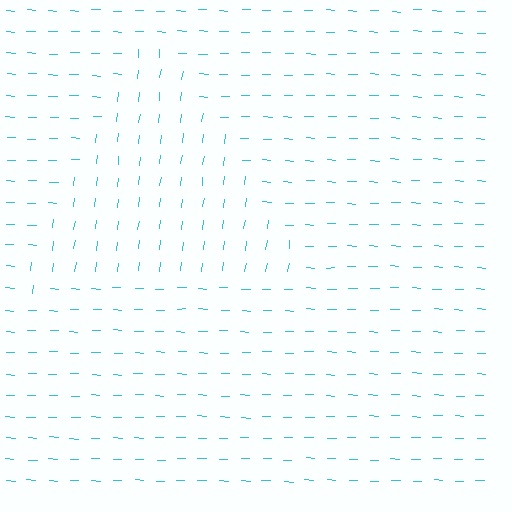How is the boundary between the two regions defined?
The boundary is defined purely by a change in line orientation (approximately 85 degrees difference). All lines are the same color and thickness.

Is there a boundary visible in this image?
Yes, there is a texture boundary formed by a change in line orientation.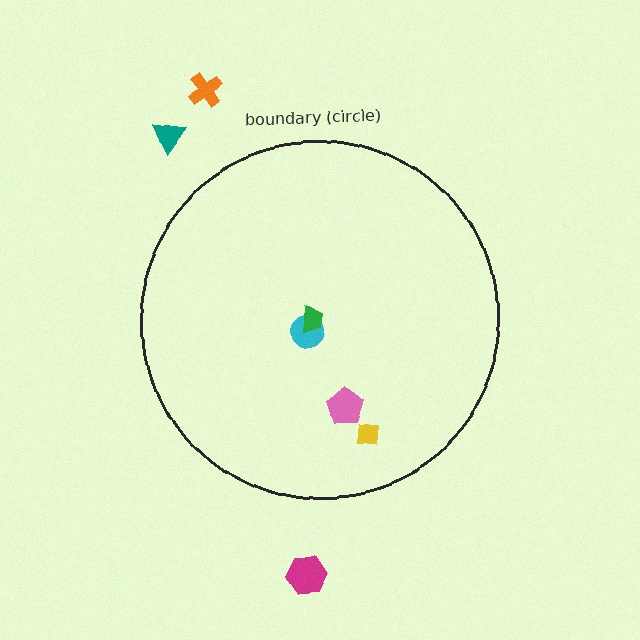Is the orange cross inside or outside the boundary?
Outside.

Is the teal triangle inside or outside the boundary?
Outside.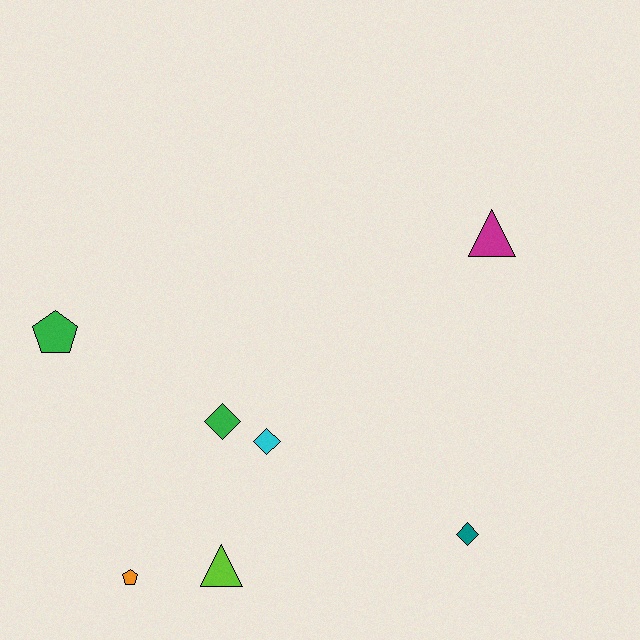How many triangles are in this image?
There are 2 triangles.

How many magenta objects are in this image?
There is 1 magenta object.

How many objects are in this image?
There are 7 objects.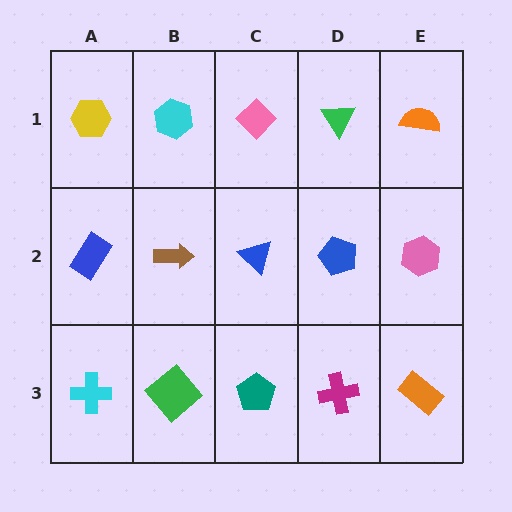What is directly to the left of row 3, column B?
A cyan cross.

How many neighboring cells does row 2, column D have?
4.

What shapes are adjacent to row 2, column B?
A cyan hexagon (row 1, column B), a green diamond (row 3, column B), a blue rectangle (row 2, column A), a blue triangle (row 2, column C).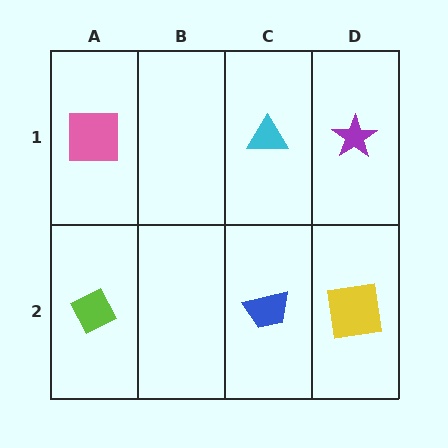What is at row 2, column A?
A lime diamond.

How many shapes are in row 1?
3 shapes.